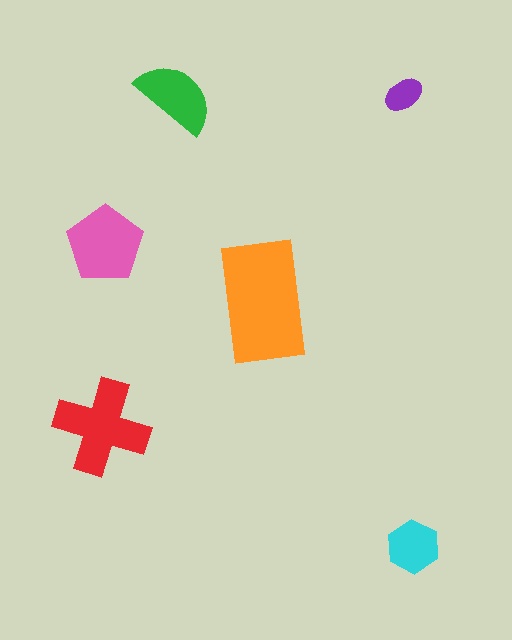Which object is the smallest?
The purple ellipse.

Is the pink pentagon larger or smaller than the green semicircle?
Larger.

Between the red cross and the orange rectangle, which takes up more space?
The orange rectangle.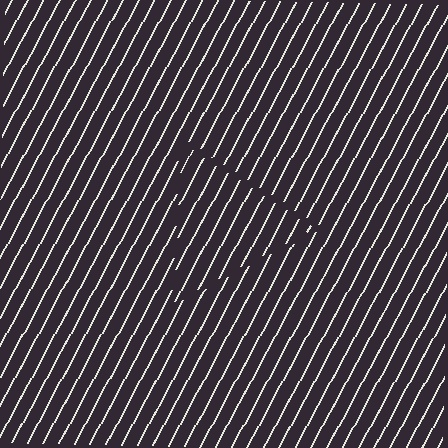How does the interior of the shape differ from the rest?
The interior of the shape contains the same grating, shifted by half a period — the contour is defined by the phase discontinuity where line-ends from the inner and outer gratings abut.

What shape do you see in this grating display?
An illusory triangle. The interior of the shape contains the same grating, shifted by half a period — the contour is defined by the phase discontinuity where line-ends from the inner and outer gratings abut.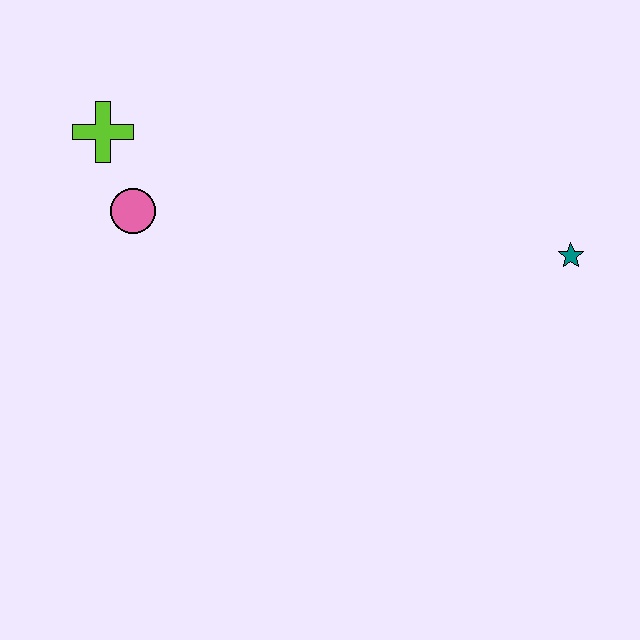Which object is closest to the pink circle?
The lime cross is closest to the pink circle.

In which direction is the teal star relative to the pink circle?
The teal star is to the right of the pink circle.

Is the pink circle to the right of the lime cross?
Yes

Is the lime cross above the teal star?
Yes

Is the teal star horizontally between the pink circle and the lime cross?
No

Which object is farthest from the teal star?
The lime cross is farthest from the teal star.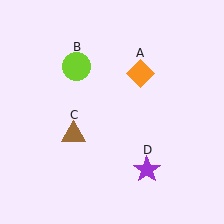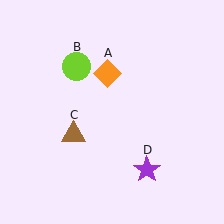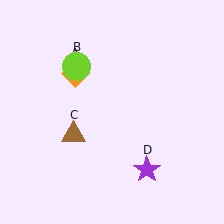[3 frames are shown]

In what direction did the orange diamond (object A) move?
The orange diamond (object A) moved left.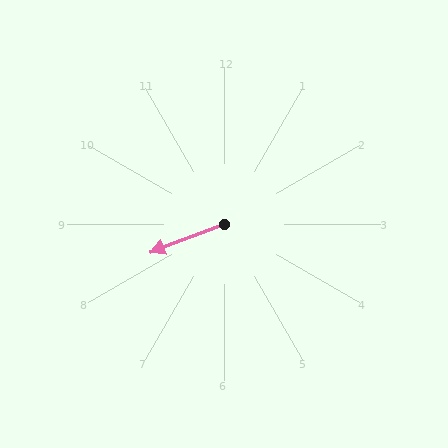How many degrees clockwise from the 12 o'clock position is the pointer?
Approximately 249 degrees.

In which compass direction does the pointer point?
West.